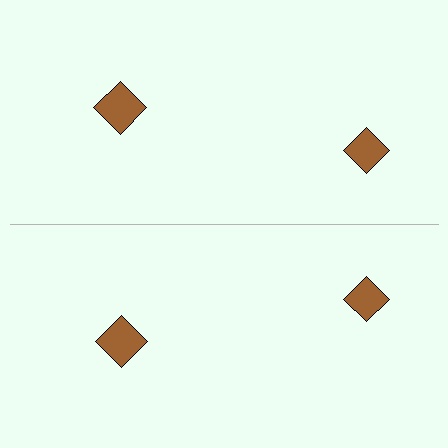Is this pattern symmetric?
Yes, this pattern has bilateral (reflection) symmetry.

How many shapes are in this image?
There are 4 shapes in this image.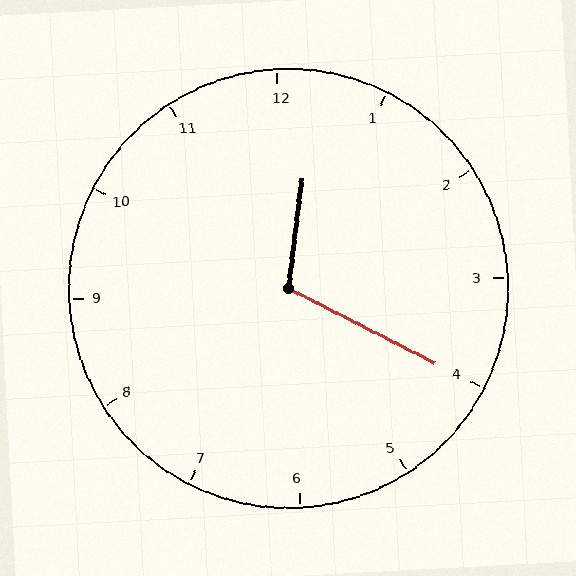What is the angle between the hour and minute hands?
Approximately 110 degrees.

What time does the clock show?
12:20.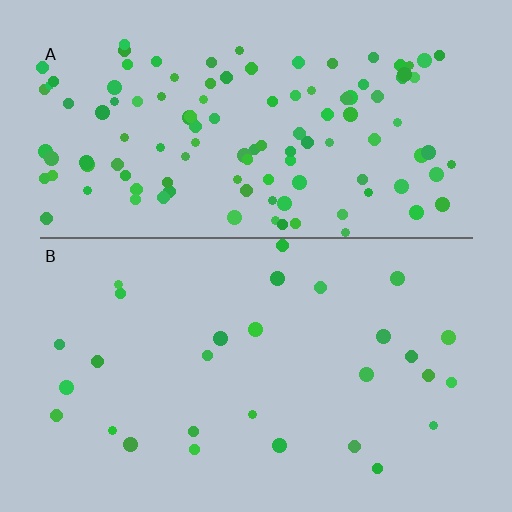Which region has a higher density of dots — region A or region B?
A (the top).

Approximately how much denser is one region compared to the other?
Approximately 3.9× — region A over region B.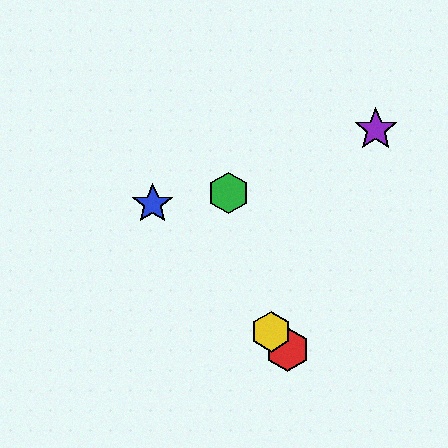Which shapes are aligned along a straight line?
The red hexagon, the blue star, the yellow hexagon are aligned along a straight line.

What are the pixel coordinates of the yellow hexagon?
The yellow hexagon is at (271, 332).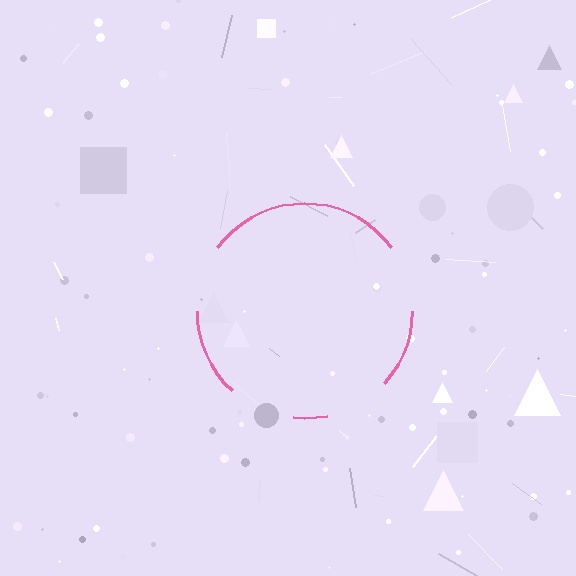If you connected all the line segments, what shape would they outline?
They would outline a circle.